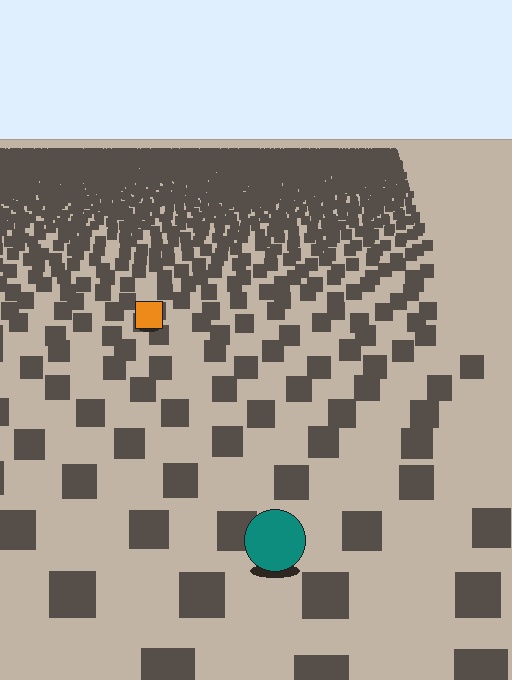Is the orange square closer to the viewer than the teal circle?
No. The teal circle is closer — you can tell from the texture gradient: the ground texture is coarser near it.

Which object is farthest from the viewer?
The orange square is farthest from the viewer. It appears smaller and the ground texture around it is denser.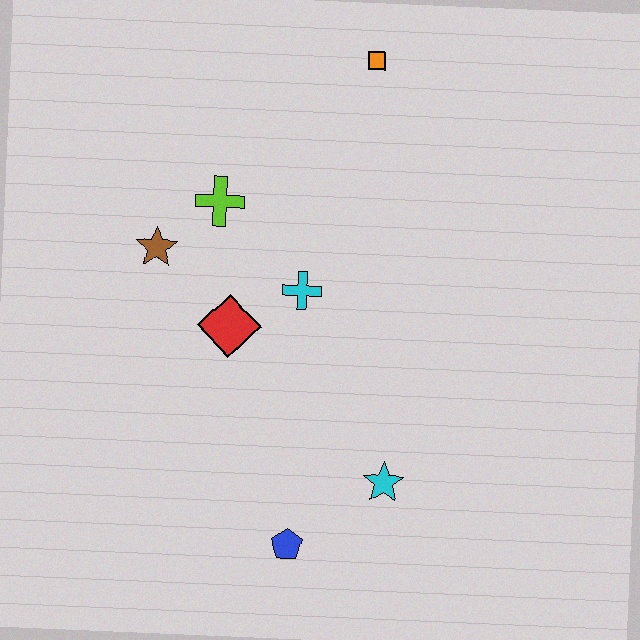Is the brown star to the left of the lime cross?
Yes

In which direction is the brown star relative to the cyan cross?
The brown star is to the left of the cyan cross.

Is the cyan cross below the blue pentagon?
No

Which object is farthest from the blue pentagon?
The orange square is farthest from the blue pentagon.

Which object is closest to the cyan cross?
The red diamond is closest to the cyan cross.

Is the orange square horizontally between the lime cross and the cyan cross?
No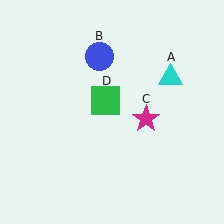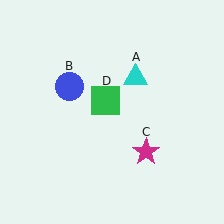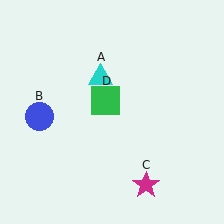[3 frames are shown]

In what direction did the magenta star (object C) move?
The magenta star (object C) moved down.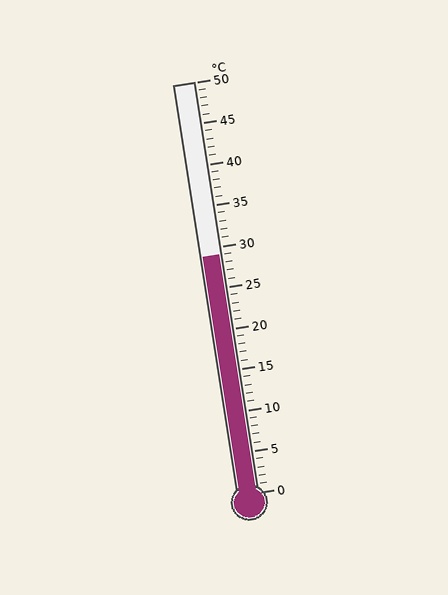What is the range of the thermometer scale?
The thermometer scale ranges from 0°C to 50°C.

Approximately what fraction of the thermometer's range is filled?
The thermometer is filled to approximately 60% of its range.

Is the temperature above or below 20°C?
The temperature is above 20°C.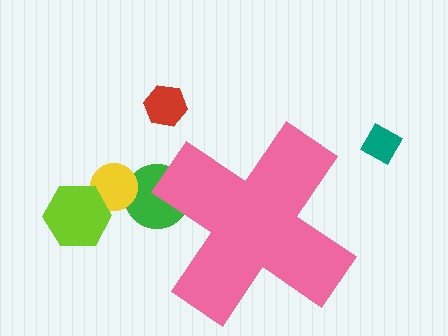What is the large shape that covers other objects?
A pink cross.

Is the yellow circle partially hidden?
No, the yellow circle is fully visible.